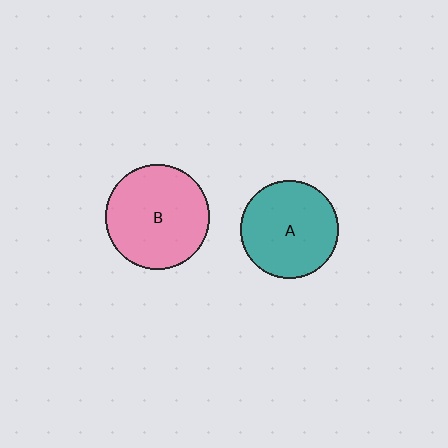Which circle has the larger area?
Circle B (pink).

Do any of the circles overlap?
No, none of the circles overlap.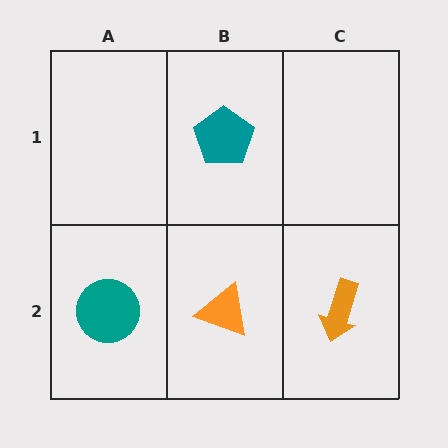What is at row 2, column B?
An orange triangle.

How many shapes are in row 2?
3 shapes.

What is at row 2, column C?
An orange arrow.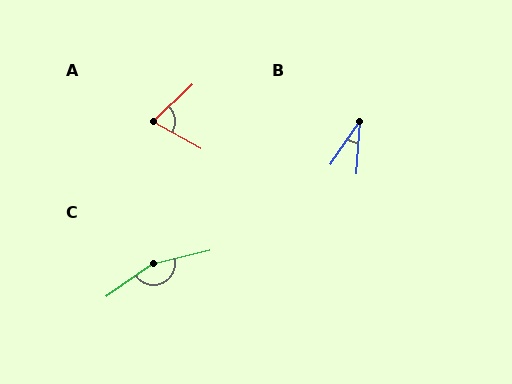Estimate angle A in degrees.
Approximately 73 degrees.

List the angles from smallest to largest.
B (30°), A (73°), C (159°).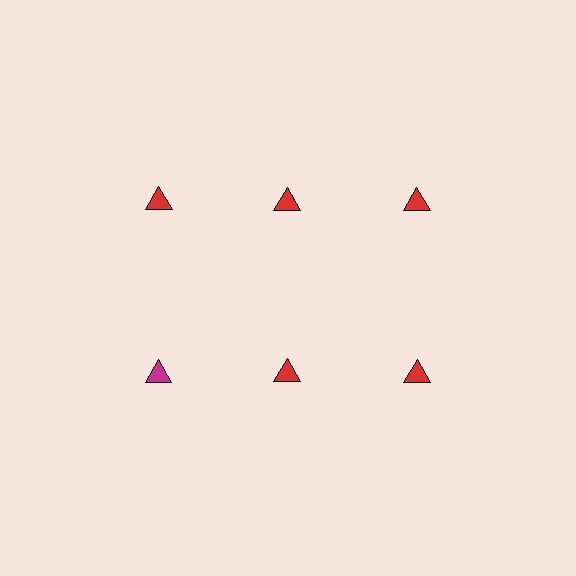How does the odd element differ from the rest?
It has a different color: magenta instead of red.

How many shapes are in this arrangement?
There are 6 shapes arranged in a grid pattern.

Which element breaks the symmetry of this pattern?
The magenta triangle in the second row, leftmost column breaks the symmetry. All other shapes are red triangles.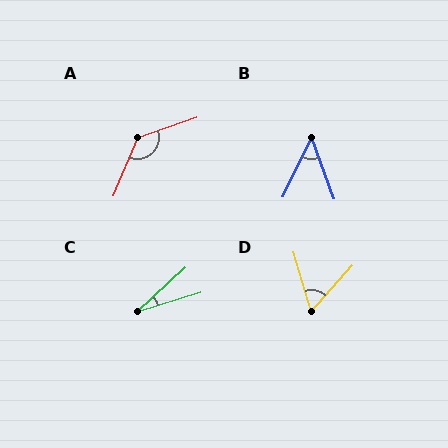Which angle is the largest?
A, at approximately 131 degrees.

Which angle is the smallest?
C, at approximately 25 degrees.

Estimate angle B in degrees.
Approximately 46 degrees.